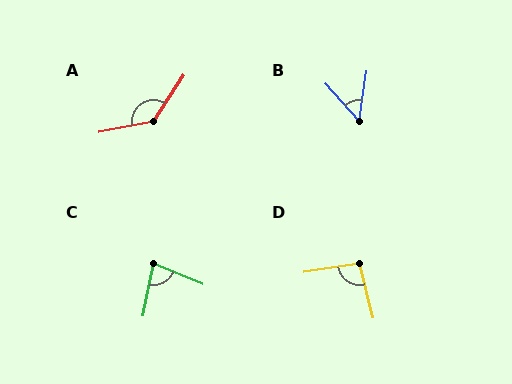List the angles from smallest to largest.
B (50°), C (78°), D (96°), A (133°).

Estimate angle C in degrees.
Approximately 78 degrees.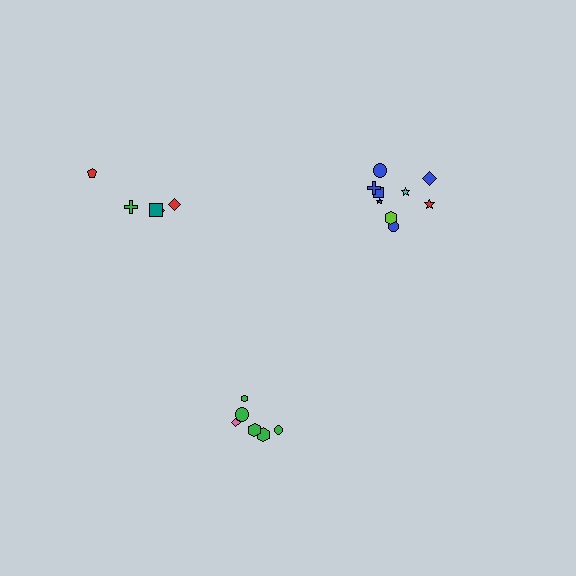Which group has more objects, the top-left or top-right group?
The top-right group.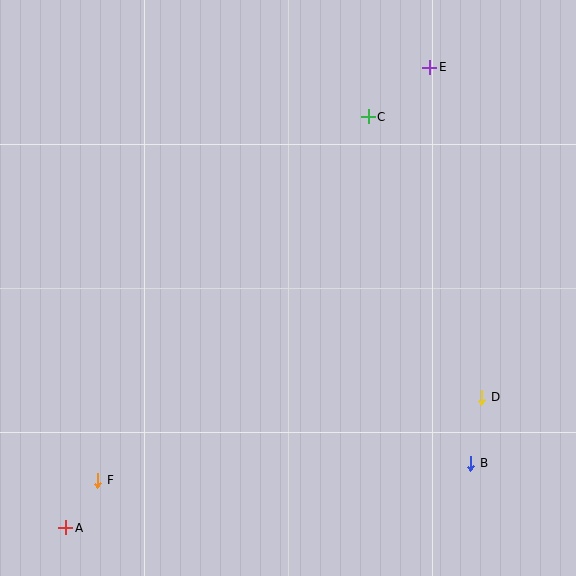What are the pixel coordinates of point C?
Point C is at (368, 117).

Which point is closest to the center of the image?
Point C at (368, 117) is closest to the center.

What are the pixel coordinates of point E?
Point E is at (430, 67).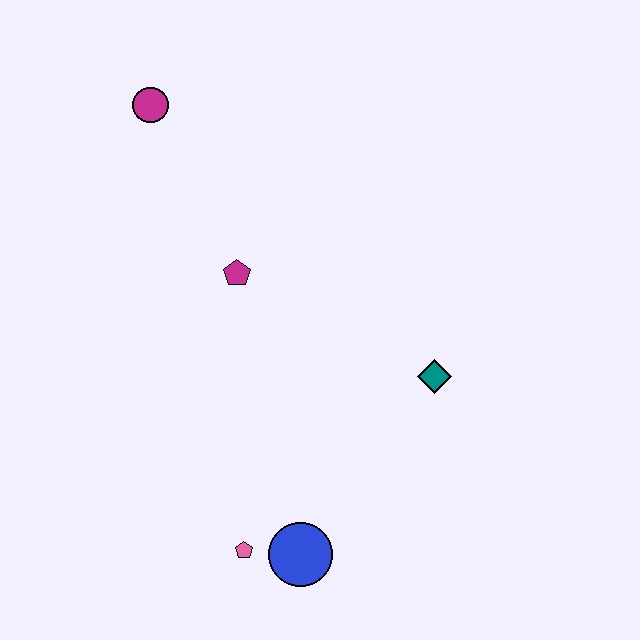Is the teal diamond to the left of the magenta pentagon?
No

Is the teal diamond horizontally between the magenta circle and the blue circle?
No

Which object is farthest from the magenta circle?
The blue circle is farthest from the magenta circle.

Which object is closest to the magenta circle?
The magenta pentagon is closest to the magenta circle.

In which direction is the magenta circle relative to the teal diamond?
The magenta circle is to the left of the teal diamond.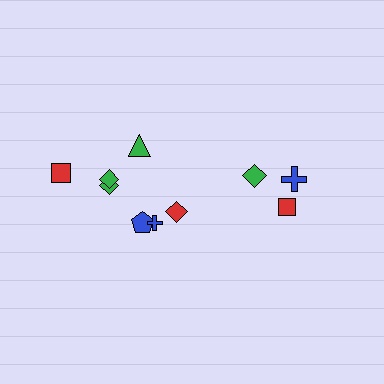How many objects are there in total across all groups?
There are 10 objects.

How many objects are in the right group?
There are 3 objects.